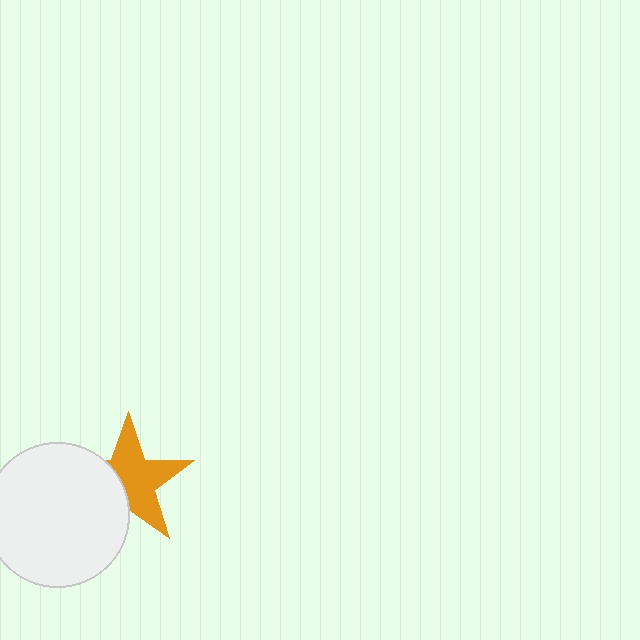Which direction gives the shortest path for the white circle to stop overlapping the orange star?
Moving left gives the shortest separation.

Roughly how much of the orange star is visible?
About half of it is visible (roughly 63%).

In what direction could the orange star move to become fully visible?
The orange star could move right. That would shift it out from behind the white circle entirely.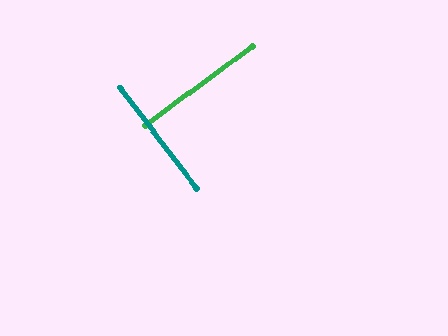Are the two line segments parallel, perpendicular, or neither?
Perpendicular — they meet at approximately 89°.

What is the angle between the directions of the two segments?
Approximately 89 degrees.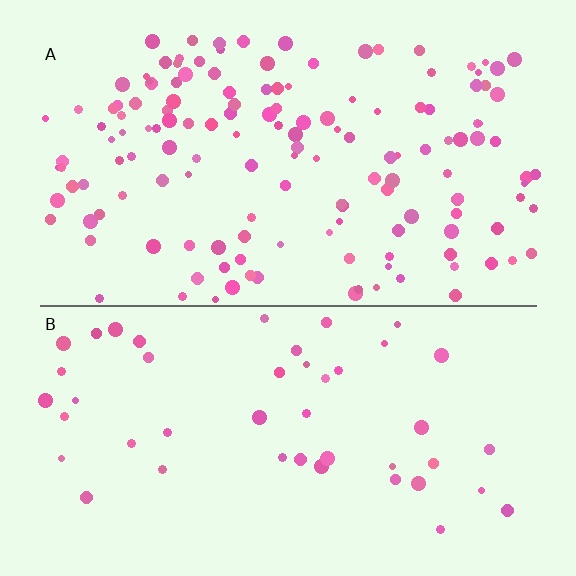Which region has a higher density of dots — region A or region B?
A (the top).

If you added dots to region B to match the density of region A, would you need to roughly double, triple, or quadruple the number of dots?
Approximately triple.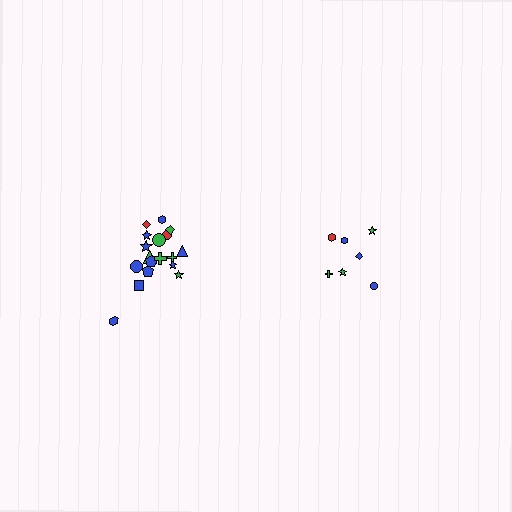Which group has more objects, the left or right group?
The left group.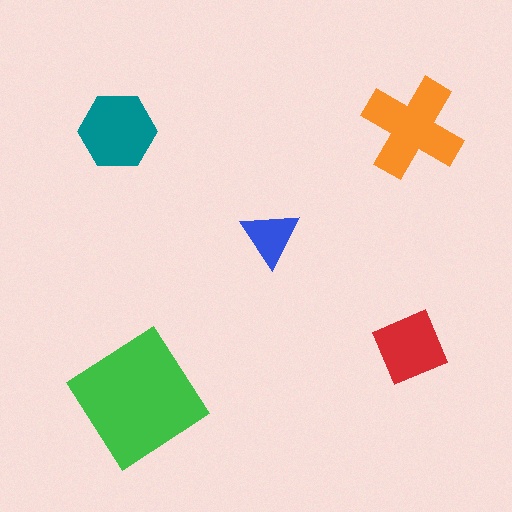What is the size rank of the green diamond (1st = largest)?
1st.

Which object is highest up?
The orange cross is topmost.